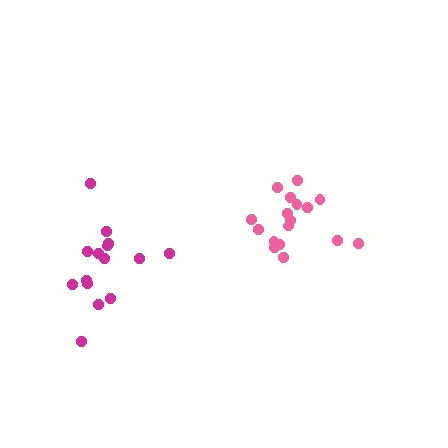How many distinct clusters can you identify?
There are 2 distinct clusters.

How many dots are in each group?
Group 1: 17 dots, Group 2: 15 dots (32 total).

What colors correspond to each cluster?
The clusters are colored: pink, magenta.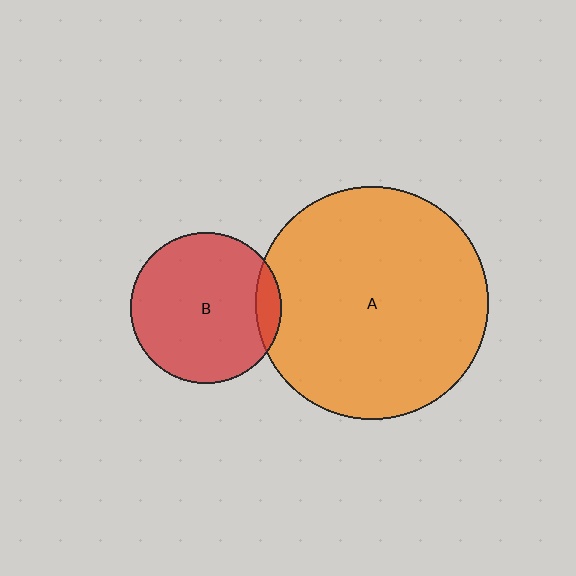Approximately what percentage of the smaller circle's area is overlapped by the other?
Approximately 10%.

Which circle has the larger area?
Circle A (orange).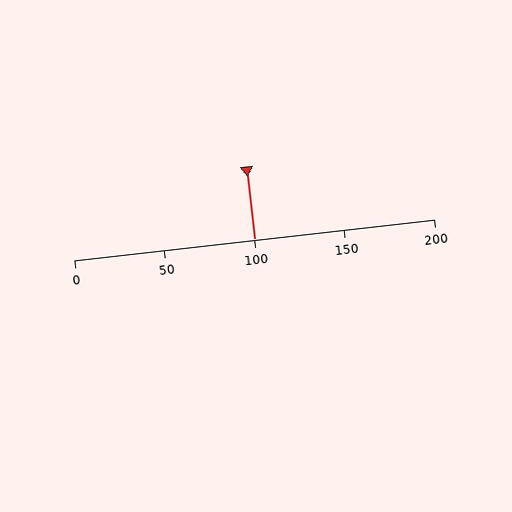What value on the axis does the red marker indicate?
The marker indicates approximately 100.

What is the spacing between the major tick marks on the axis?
The major ticks are spaced 50 apart.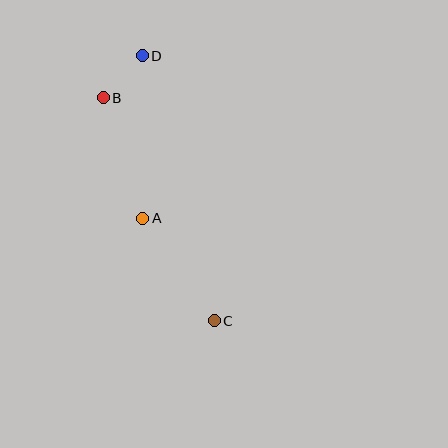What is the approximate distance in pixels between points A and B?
The distance between A and B is approximately 127 pixels.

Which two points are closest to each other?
Points B and D are closest to each other.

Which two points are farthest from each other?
Points C and D are farthest from each other.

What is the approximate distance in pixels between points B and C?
The distance between B and C is approximately 249 pixels.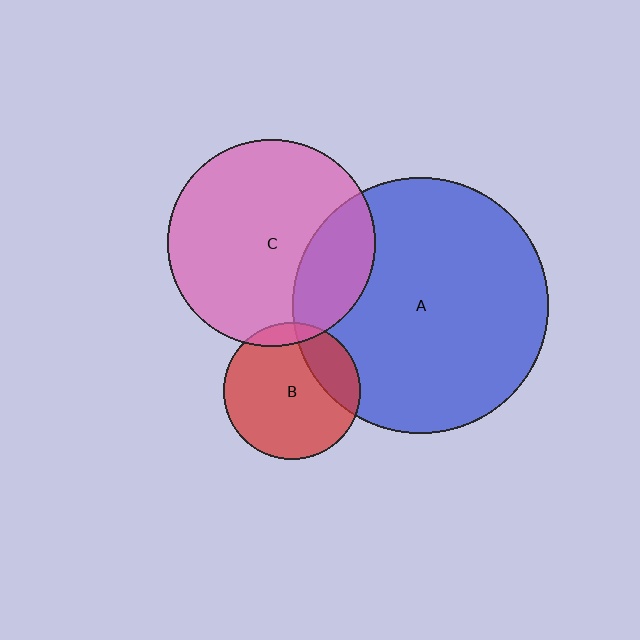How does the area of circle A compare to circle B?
Approximately 3.5 times.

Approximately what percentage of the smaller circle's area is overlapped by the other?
Approximately 25%.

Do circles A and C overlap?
Yes.